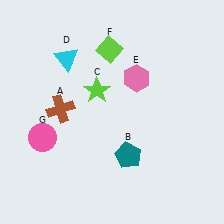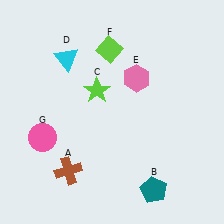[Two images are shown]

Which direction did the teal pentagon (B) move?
The teal pentagon (B) moved down.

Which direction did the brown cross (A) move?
The brown cross (A) moved down.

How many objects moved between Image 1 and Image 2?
2 objects moved between the two images.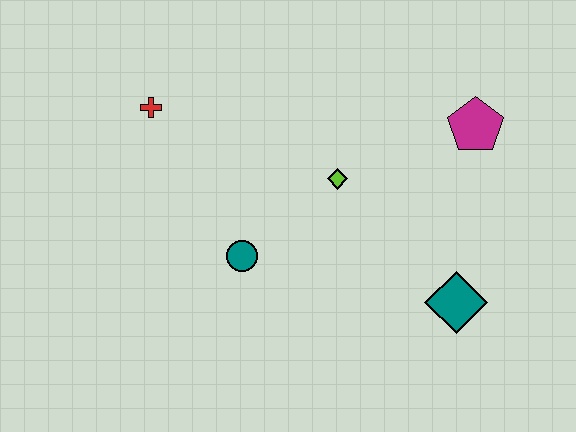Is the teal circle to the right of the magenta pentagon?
No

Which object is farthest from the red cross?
The teal diamond is farthest from the red cross.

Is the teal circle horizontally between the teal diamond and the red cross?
Yes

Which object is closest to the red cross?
The teal circle is closest to the red cross.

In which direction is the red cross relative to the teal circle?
The red cross is above the teal circle.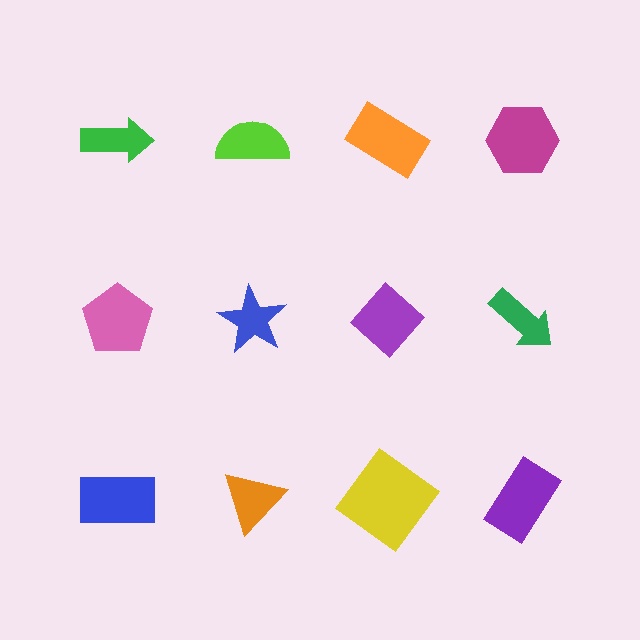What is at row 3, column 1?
A blue rectangle.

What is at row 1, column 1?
A green arrow.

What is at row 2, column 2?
A blue star.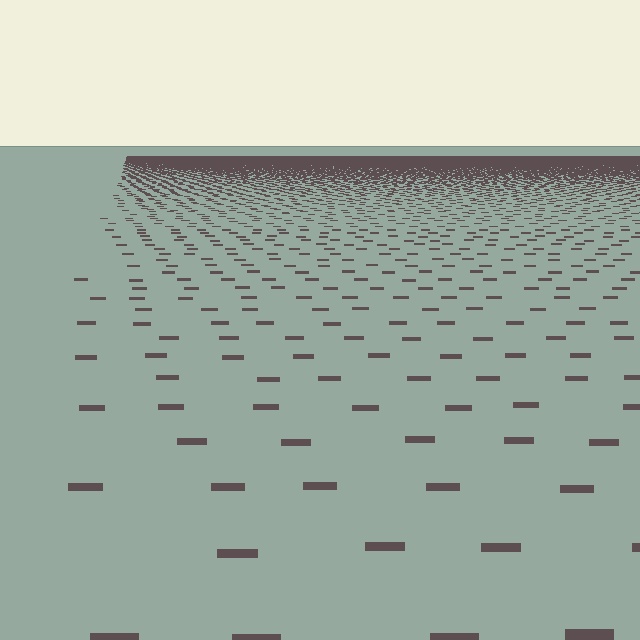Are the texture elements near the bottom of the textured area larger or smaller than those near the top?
Larger. Near the bottom, elements are closer to the viewer and appear at a bigger on-screen size.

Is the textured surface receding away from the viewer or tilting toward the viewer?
The surface is receding away from the viewer. Texture elements get smaller and denser toward the top.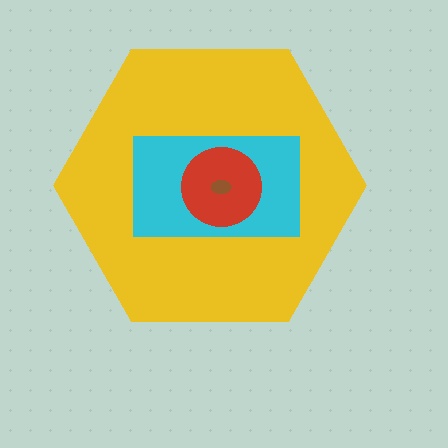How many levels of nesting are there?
4.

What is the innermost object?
The brown ellipse.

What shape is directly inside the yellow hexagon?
The cyan rectangle.